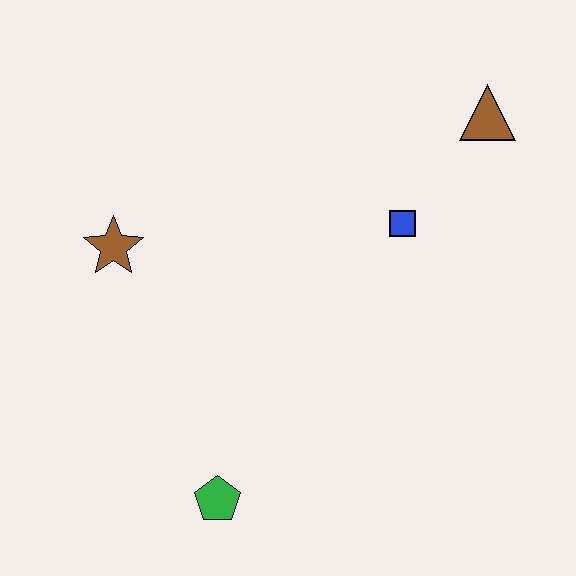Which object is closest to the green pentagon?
The brown star is closest to the green pentagon.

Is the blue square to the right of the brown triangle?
No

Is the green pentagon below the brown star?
Yes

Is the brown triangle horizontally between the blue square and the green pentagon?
No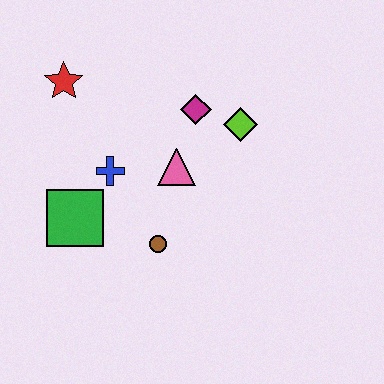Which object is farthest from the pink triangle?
The red star is farthest from the pink triangle.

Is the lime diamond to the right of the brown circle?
Yes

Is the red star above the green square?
Yes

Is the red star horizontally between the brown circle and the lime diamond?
No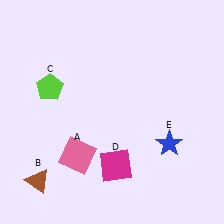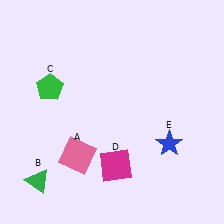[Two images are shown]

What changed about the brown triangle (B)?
In Image 1, B is brown. In Image 2, it changed to green.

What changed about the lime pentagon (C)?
In Image 1, C is lime. In Image 2, it changed to green.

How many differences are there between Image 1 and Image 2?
There are 2 differences between the two images.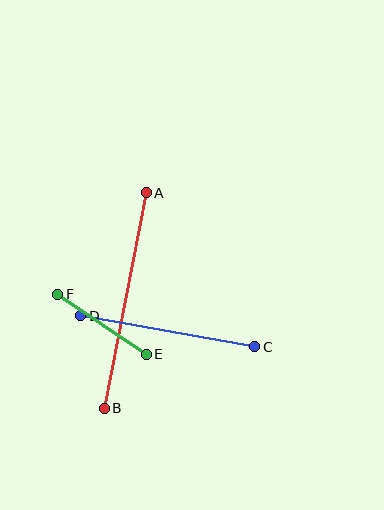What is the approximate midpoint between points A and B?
The midpoint is at approximately (125, 301) pixels.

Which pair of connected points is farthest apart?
Points A and B are farthest apart.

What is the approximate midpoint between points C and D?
The midpoint is at approximately (168, 331) pixels.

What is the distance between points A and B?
The distance is approximately 220 pixels.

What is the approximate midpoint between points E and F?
The midpoint is at approximately (102, 324) pixels.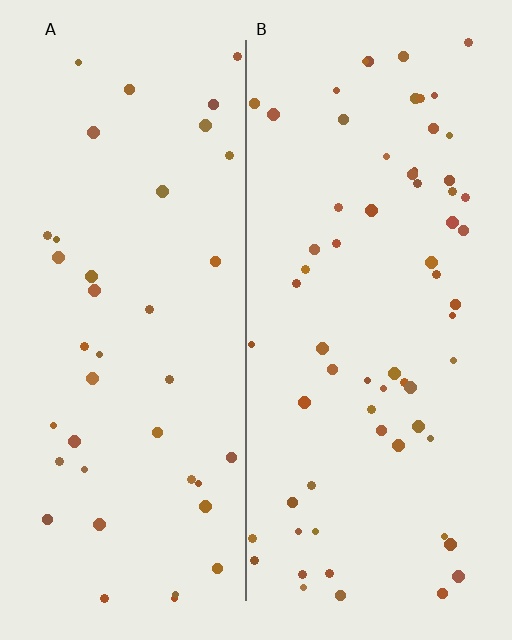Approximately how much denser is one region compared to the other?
Approximately 1.7× — region B over region A.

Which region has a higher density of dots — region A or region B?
B (the right).